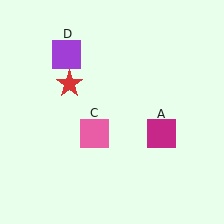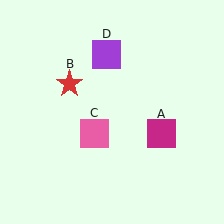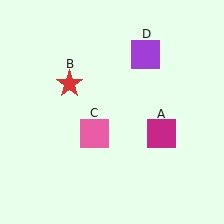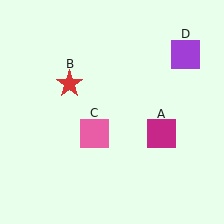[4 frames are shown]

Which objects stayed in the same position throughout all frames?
Magenta square (object A) and red star (object B) and pink square (object C) remained stationary.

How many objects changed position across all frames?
1 object changed position: purple square (object D).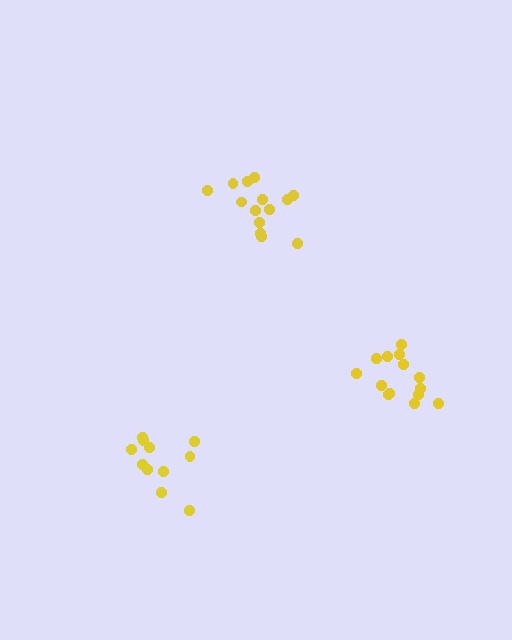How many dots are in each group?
Group 1: 14 dots, Group 2: 11 dots, Group 3: 14 dots (39 total).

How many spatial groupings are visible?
There are 3 spatial groupings.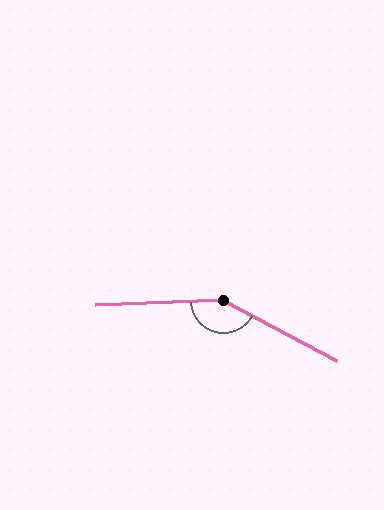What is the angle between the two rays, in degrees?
Approximately 150 degrees.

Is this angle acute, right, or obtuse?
It is obtuse.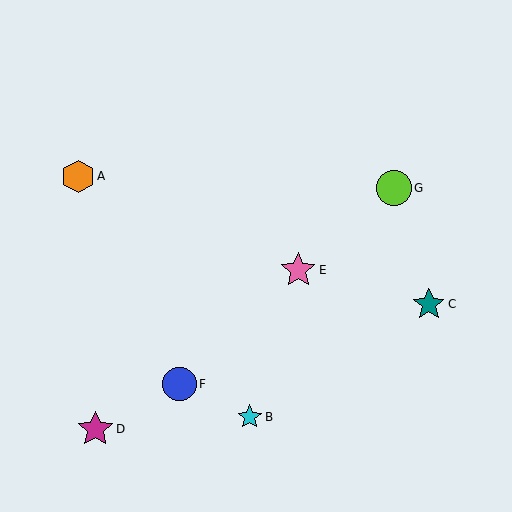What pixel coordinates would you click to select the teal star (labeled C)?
Click at (429, 304) to select the teal star C.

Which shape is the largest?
The magenta star (labeled D) is the largest.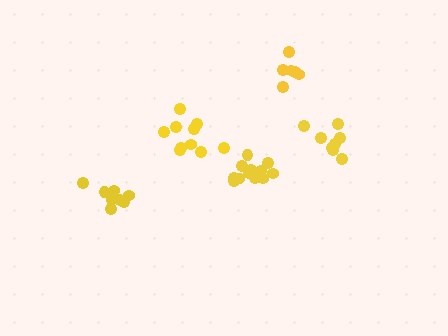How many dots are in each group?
Group 1: 8 dots, Group 2: 6 dots, Group 3: 8 dots, Group 4: 12 dots, Group 5: 10 dots (44 total).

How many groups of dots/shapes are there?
There are 5 groups.